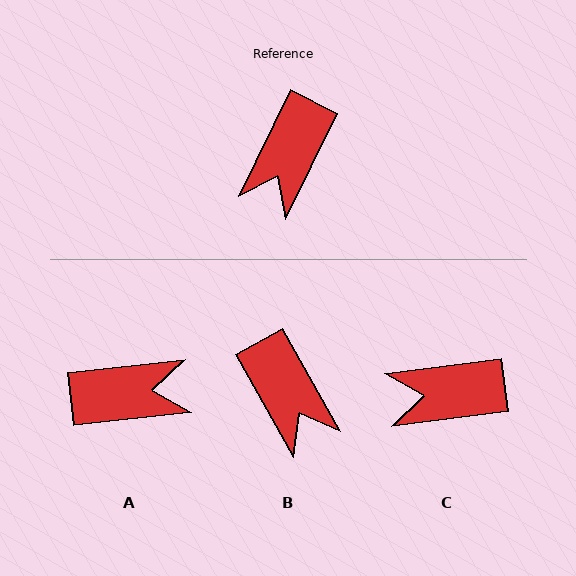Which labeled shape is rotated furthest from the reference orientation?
A, about 122 degrees away.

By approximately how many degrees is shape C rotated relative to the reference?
Approximately 57 degrees clockwise.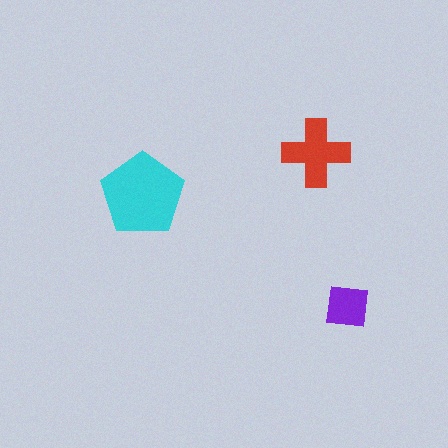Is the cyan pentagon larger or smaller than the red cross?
Larger.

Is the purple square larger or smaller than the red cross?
Smaller.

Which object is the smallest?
The purple square.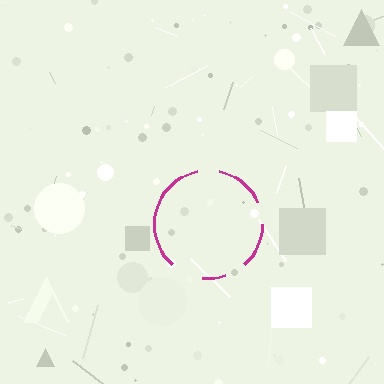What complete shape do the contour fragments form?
The contour fragments form a circle.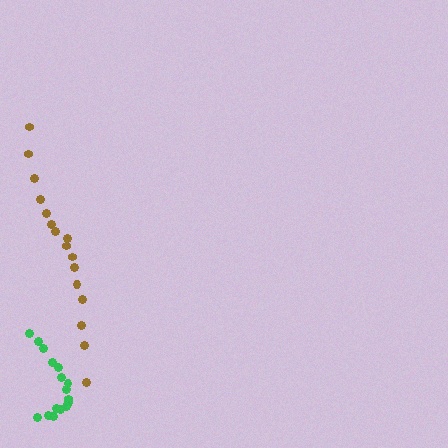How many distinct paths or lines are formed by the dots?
There are 2 distinct paths.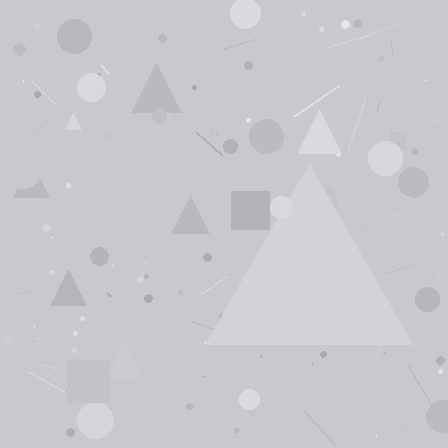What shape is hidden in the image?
A triangle is hidden in the image.